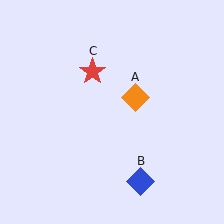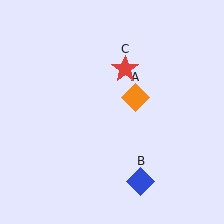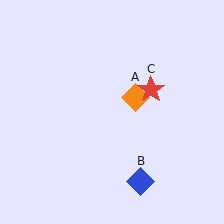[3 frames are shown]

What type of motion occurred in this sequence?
The red star (object C) rotated clockwise around the center of the scene.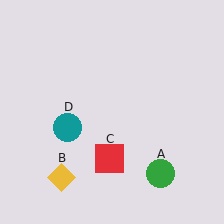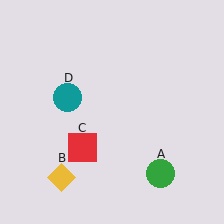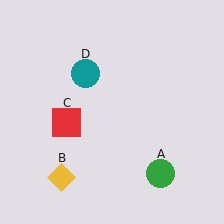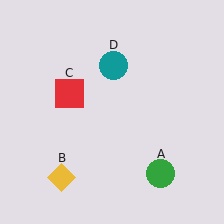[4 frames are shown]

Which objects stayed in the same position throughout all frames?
Green circle (object A) and yellow diamond (object B) remained stationary.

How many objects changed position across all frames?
2 objects changed position: red square (object C), teal circle (object D).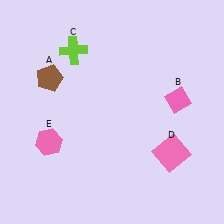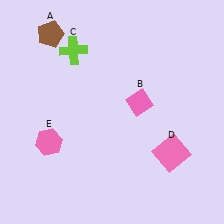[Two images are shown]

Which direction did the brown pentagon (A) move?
The brown pentagon (A) moved up.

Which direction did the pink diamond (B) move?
The pink diamond (B) moved left.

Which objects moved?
The objects that moved are: the brown pentagon (A), the pink diamond (B).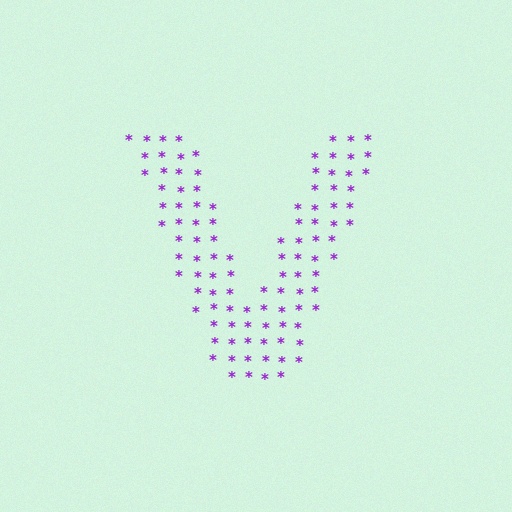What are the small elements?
The small elements are asterisks.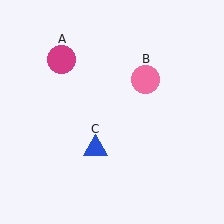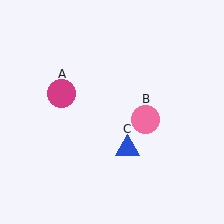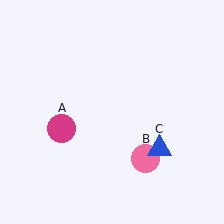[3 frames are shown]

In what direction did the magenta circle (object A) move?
The magenta circle (object A) moved down.